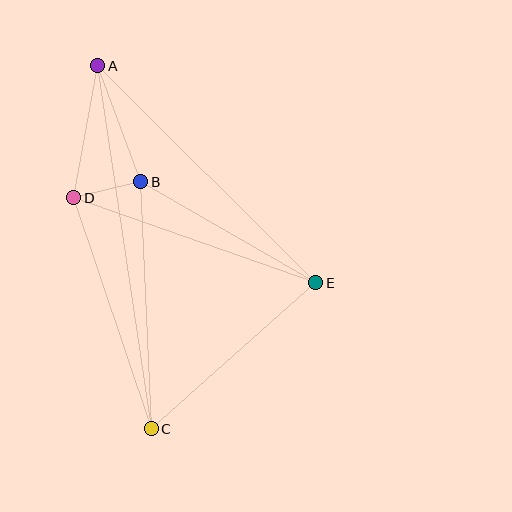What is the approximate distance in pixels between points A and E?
The distance between A and E is approximately 308 pixels.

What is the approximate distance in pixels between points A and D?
The distance between A and D is approximately 135 pixels.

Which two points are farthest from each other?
Points A and C are farthest from each other.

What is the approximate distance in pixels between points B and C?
The distance between B and C is approximately 248 pixels.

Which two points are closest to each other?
Points B and D are closest to each other.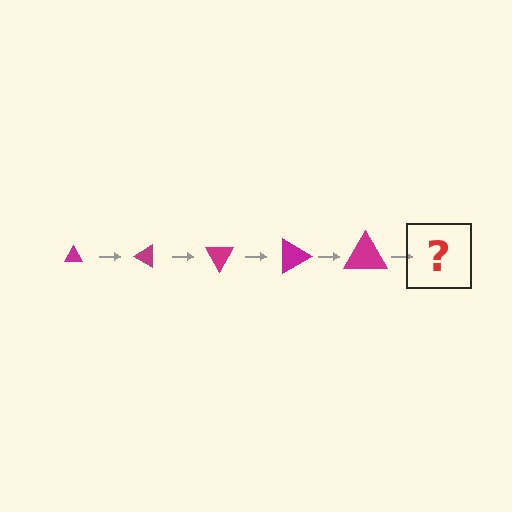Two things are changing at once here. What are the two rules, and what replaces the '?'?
The two rules are that the triangle grows larger each step and it rotates 30 degrees each step. The '?' should be a triangle, larger than the previous one and rotated 150 degrees from the start.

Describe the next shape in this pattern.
It should be a triangle, larger than the previous one and rotated 150 degrees from the start.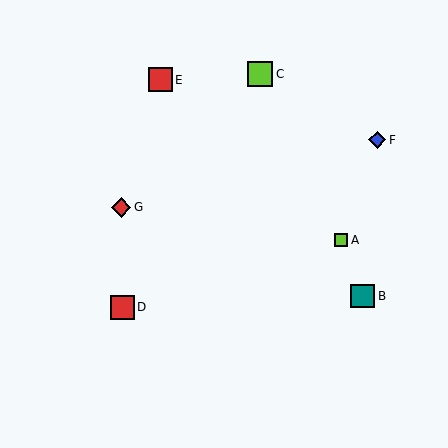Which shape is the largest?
The lime square (labeled C) is the largest.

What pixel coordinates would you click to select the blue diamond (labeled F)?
Click at (377, 140) to select the blue diamond F.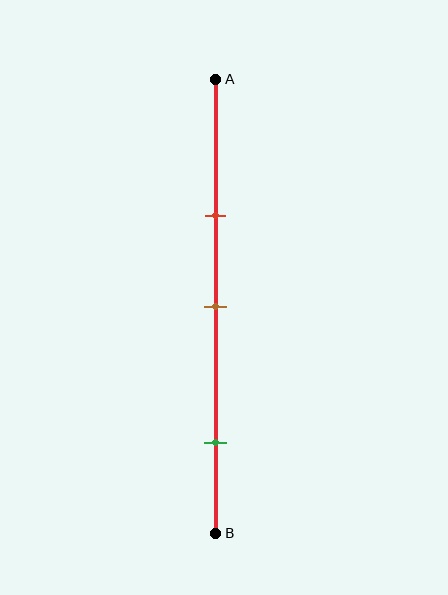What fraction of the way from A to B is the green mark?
The green mark is approximately 80% (0.8) of the way from A to B.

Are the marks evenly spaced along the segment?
No, the marks are not evenly spaced.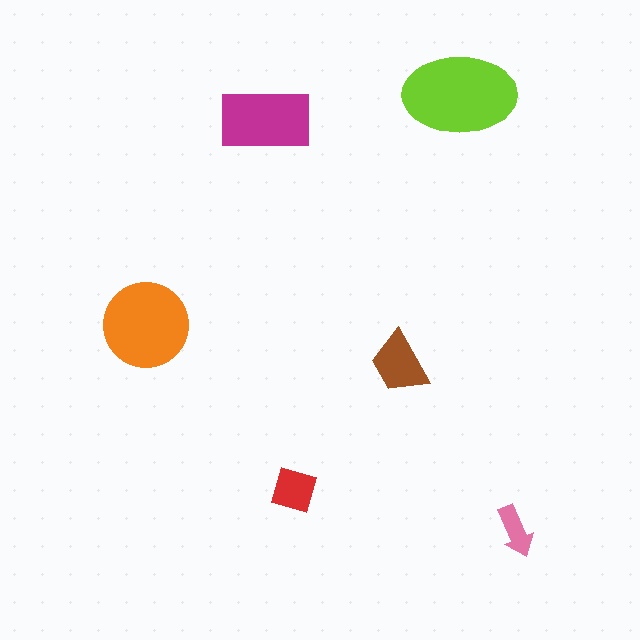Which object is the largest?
The lime ellipse.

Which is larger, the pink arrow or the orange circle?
The orange circle.